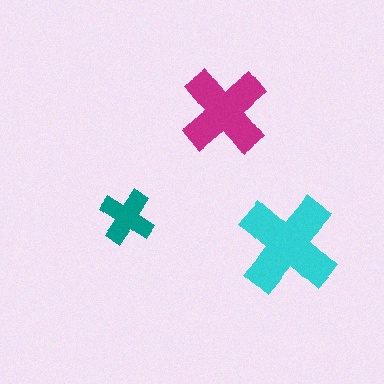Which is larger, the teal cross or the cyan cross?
The cyan one.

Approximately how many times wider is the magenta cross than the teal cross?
About 1.5 times wider.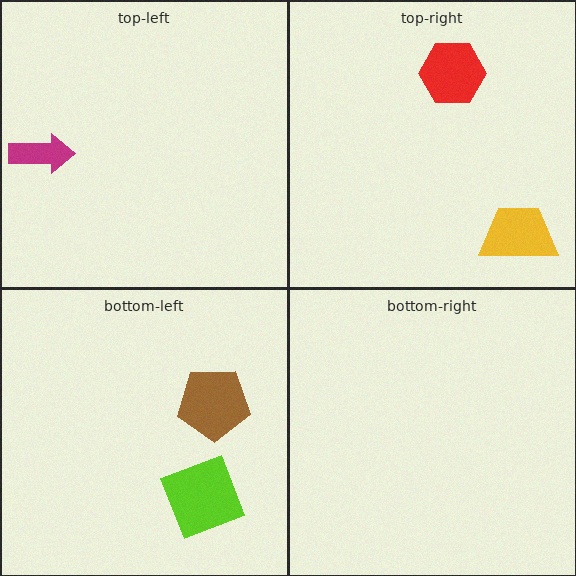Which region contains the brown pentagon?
The bottom-left region.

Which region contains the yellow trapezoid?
The top-right region.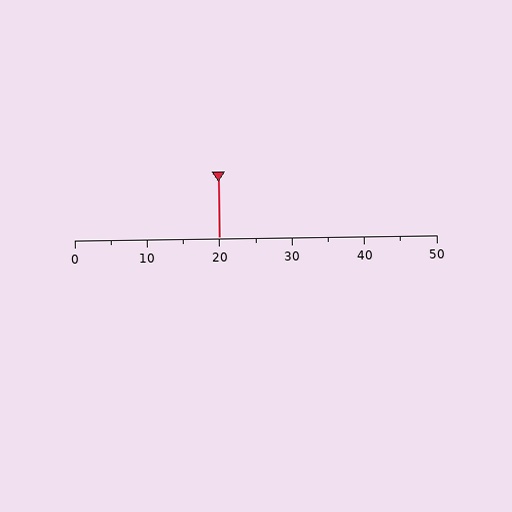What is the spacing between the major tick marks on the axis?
The major ticks are spaced 10 apart.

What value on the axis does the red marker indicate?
The marker indicates approximately 20.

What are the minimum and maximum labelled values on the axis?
The axis runs from 0 to 50.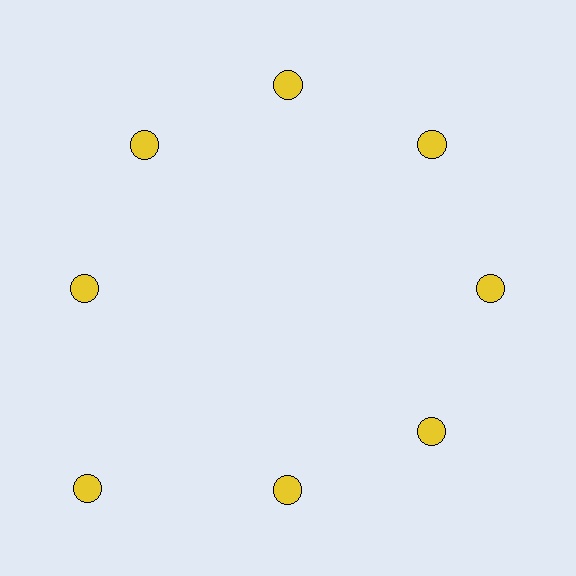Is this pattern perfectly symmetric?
No. The 8 yellow circles are arranged in a ring, but one element near the 8 o'clock position is pushed outward from the center, breaking the 8-fold rotational symmetry.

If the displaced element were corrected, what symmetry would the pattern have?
It would have 8-fold rotational symmetry — the pattern would map onto itself every 45 degrees.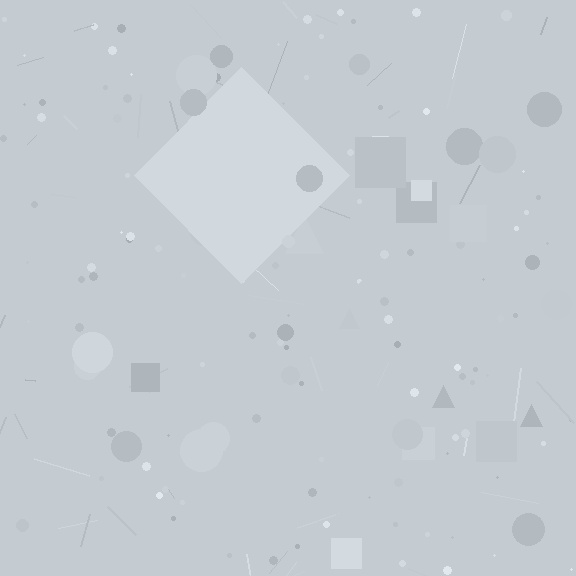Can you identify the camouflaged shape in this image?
The camouflaged shape is a diamond.